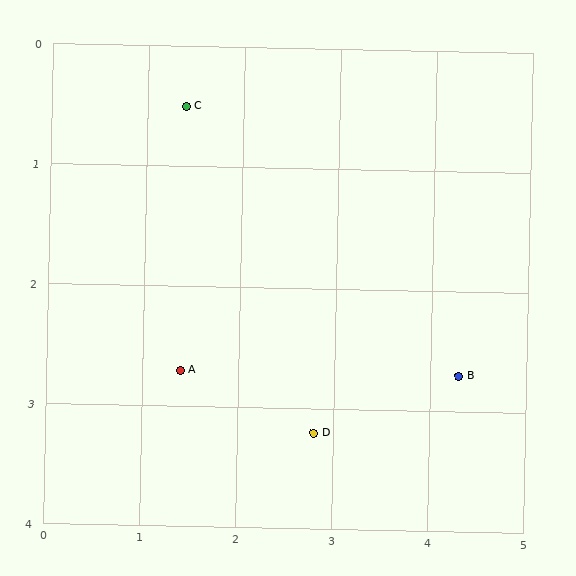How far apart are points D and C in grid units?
Points D and C are about 3.0 grid units apart.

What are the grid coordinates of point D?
Point D is at approximately (2.8, 3.2).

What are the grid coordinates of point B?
Point B is at approximately (4.3, 2.7).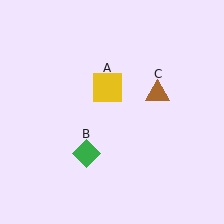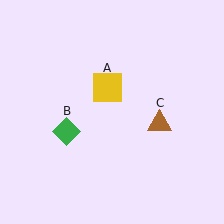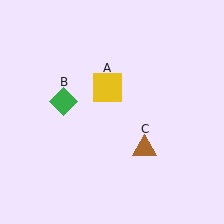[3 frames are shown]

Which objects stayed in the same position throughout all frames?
Yellow square (object A) remained stationary.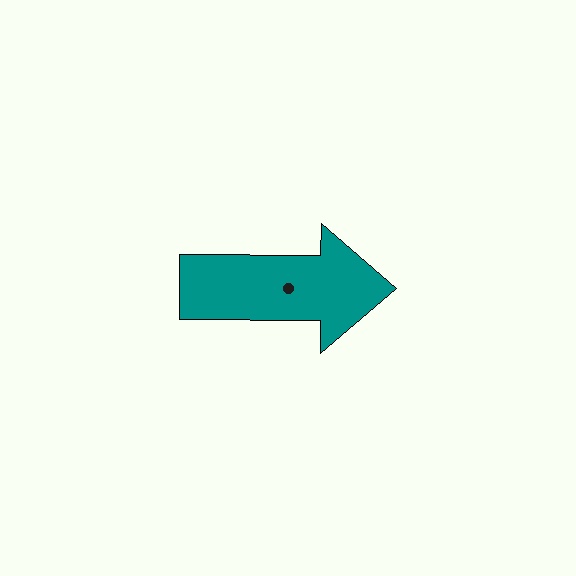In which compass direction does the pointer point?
East.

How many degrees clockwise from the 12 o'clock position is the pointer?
Approximately 90 degrees.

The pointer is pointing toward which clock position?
Roughly 3 o'clock.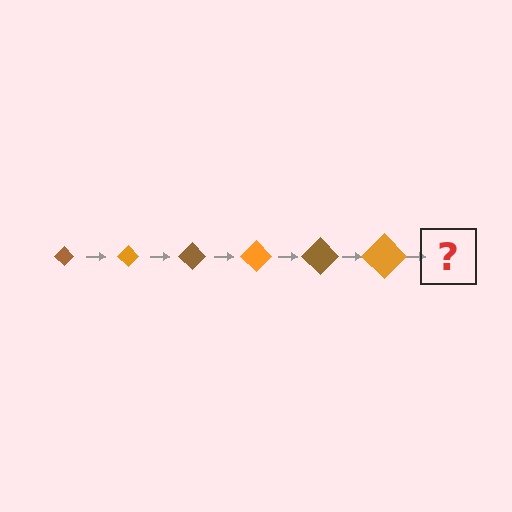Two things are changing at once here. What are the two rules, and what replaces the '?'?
The two rules are that the diamond grows larger each step and the color cycles through brown and orange. The '?' should be a brown diamond, larger than the previous one.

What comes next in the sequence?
The next element should be a brown diamond, larger than the previous one.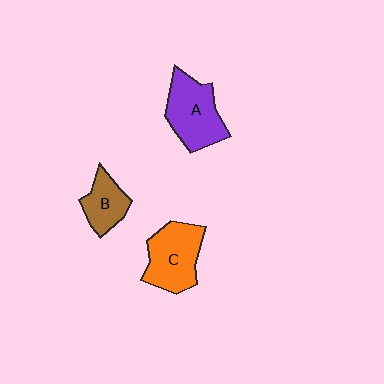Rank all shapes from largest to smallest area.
From largest to smallest: A (purple), C (orange), B (brown).